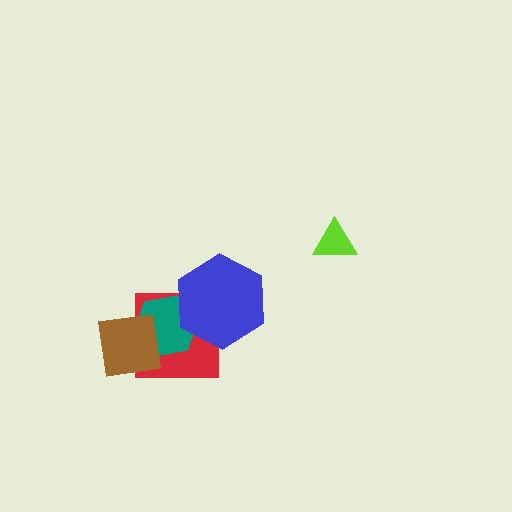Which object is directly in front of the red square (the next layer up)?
The teal hexagon is directly in front of the red square.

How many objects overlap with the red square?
3 objects overlap with the red square.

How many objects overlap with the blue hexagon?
2 objects overlap with the blue hexagon.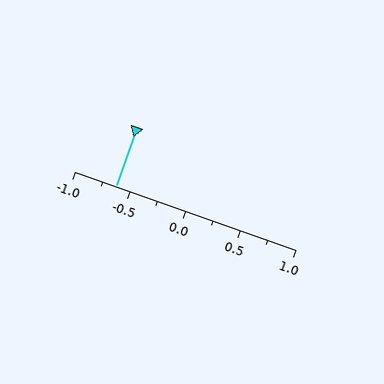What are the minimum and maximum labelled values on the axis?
The axis runs from -1.0 to 1.0.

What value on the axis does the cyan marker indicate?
The marker indicates approximately -0.62.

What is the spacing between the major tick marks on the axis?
The major ticks are spaced 0.5 apart.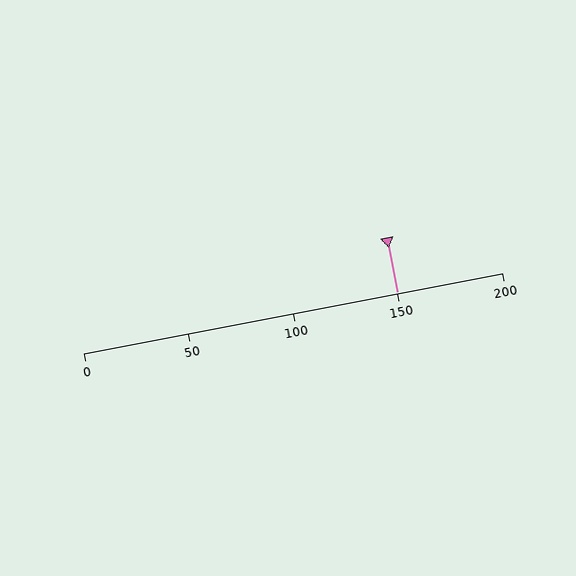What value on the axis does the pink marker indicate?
The marker indicates approximately 150.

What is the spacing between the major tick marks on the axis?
The major ticks are spaced 50 apart.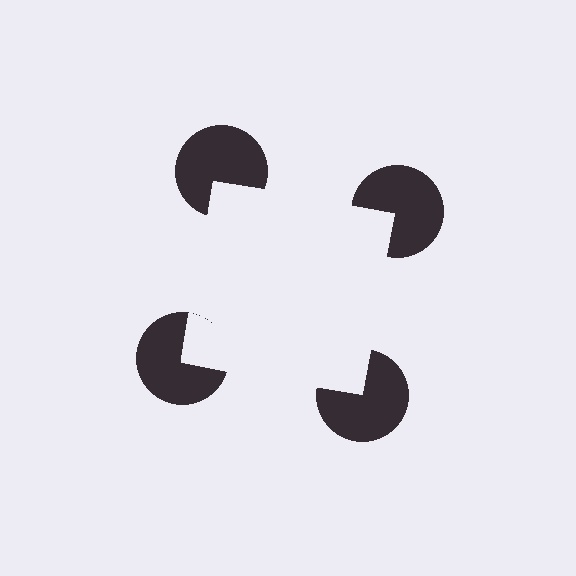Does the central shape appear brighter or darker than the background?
It typically appears slightly brighter than the background, even though no actual brightness change is drawn.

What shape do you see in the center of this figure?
An illusory square — its edges are inferred from the aligned wedge cuts in the pac-man discs, not physically drawn.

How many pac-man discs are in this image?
There are 4 — one at each vertex of the illusory square.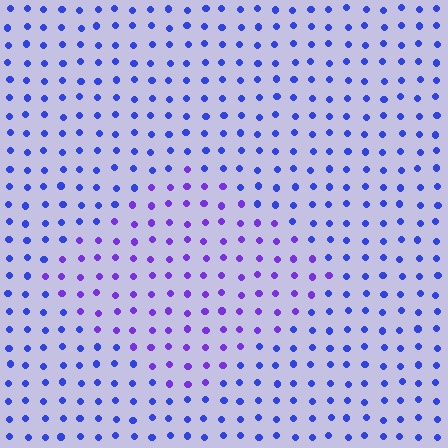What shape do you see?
I see a diamond.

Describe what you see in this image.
The image is filled with small blue elements in a uniform arrangement. A diamond-shaped region is visible where the elements are tinted to a slightly different hue, forming a subtle color boundary.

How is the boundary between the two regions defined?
The boundary is defined purely by a slight shift in hue (about 32 degrees). Spacing, size, and orientation are identical on both sides.